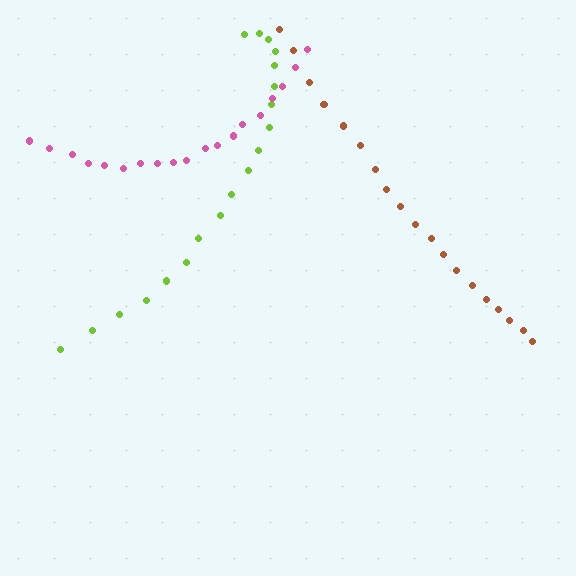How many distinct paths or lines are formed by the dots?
There are 3 distinct paths.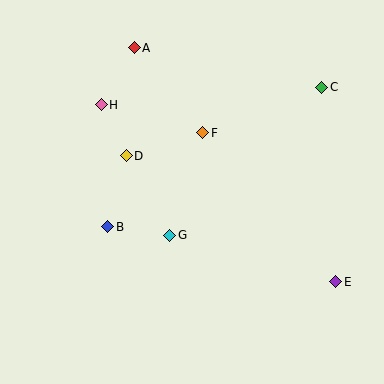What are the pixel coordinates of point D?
Point D is at (126, 156).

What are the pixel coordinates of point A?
Point A is at (134, 48).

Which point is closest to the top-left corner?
Point A is closest to the top-left corner.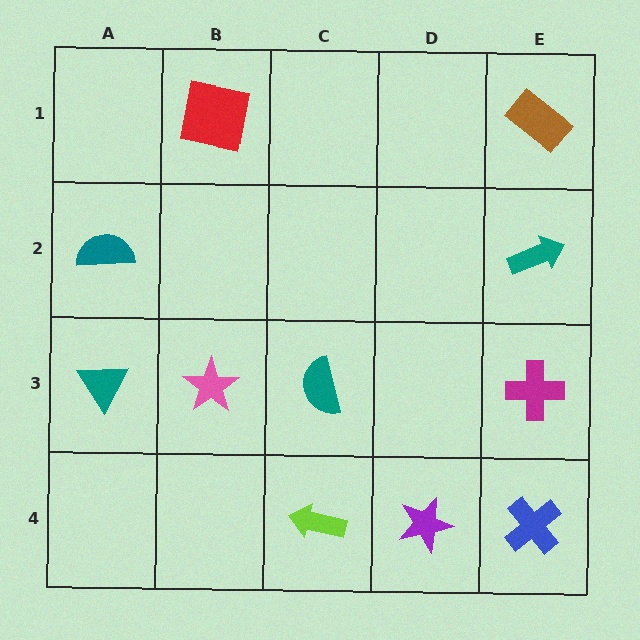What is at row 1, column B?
A red square.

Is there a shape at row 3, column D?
No, that cell is empty.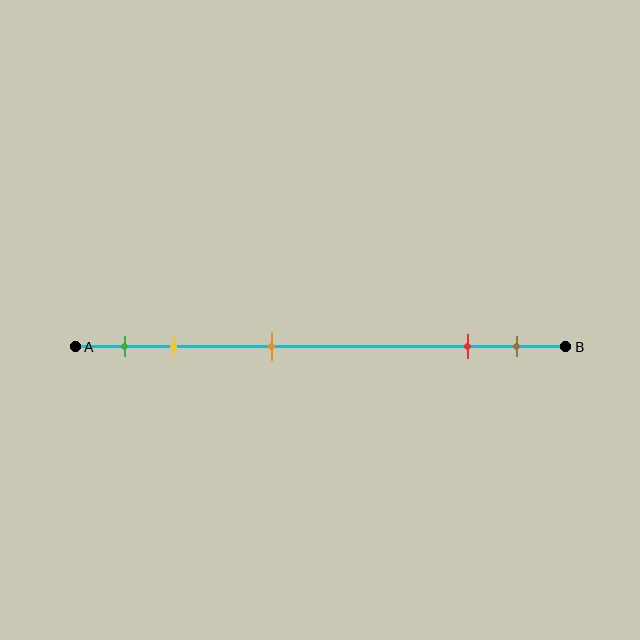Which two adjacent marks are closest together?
The red and brown marks are the closest adjacent pair.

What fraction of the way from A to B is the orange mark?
The orange mark is approximately 40% (0.4) of the way from A to B.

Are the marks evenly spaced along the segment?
No, the marks are not evenly spaced.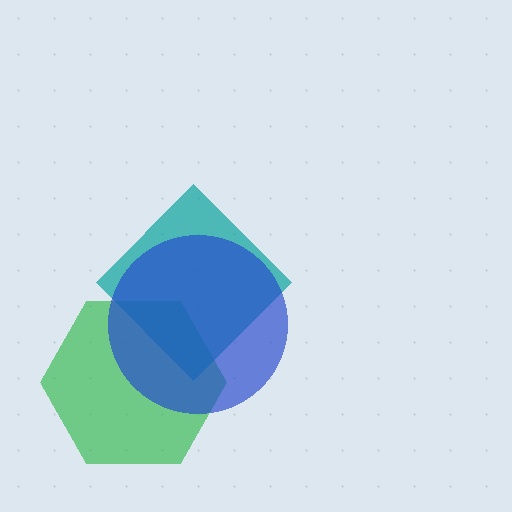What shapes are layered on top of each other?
The layered shapes are: a green hexagon, a teal diamond, a blue circle.